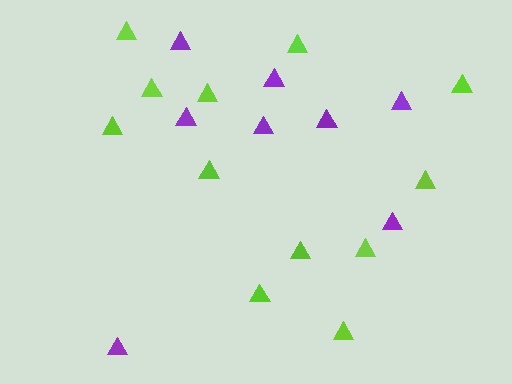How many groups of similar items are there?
There are 2 groups: one group of purple triangles (8) and one group of lime triangles (12).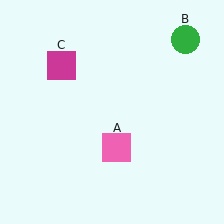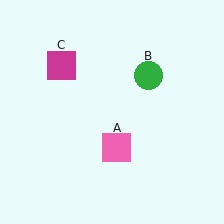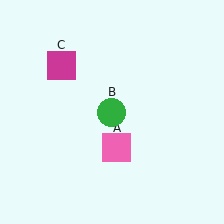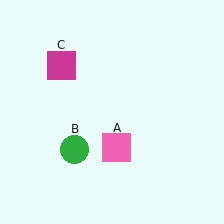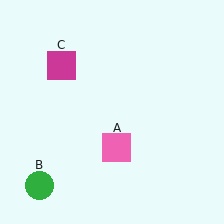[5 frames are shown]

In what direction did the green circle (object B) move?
The green circle (object B) moved down and to the left.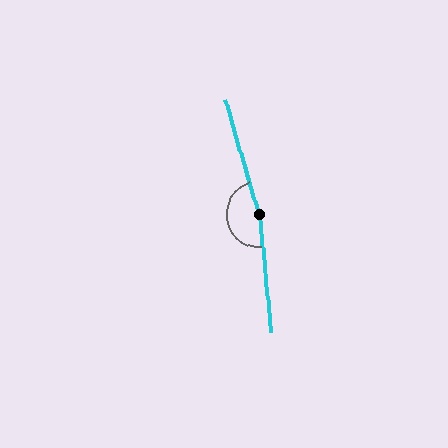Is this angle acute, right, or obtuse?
It is obtuse.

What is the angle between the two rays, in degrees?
Approximately 169 degrees.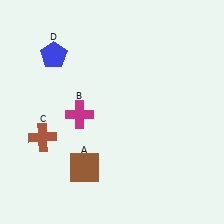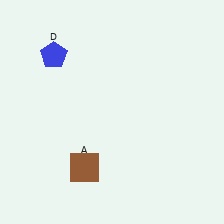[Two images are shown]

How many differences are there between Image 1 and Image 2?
There are 2 differences between the two images.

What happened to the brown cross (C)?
The brown cross (C) was removed in Image 2. It was in the bottom-left area of Image 1.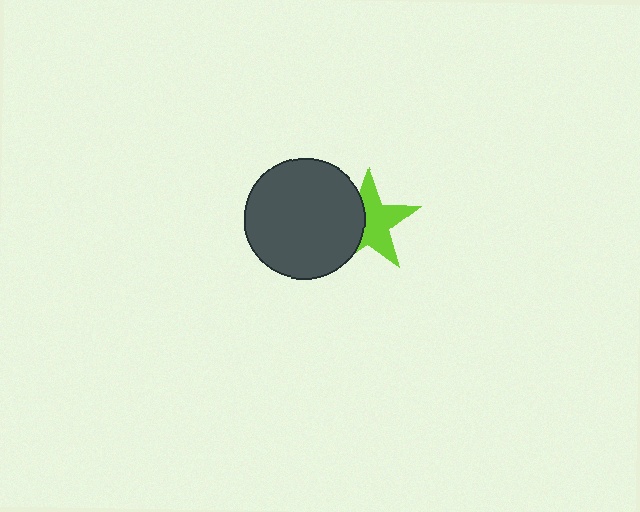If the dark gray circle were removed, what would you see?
You would see the complete lime star.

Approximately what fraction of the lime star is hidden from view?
Roughly 40% of the lime star is hidden behind the dark gray circle.